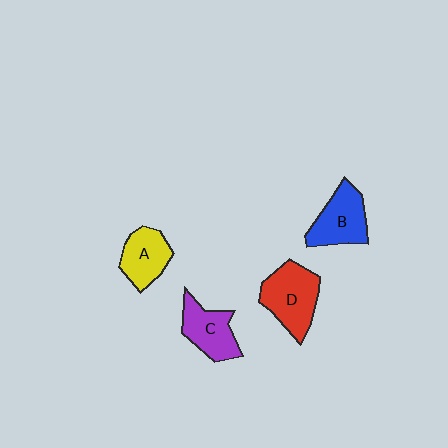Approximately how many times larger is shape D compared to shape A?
Approximately 1.4 times.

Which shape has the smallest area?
Shape A (yellow).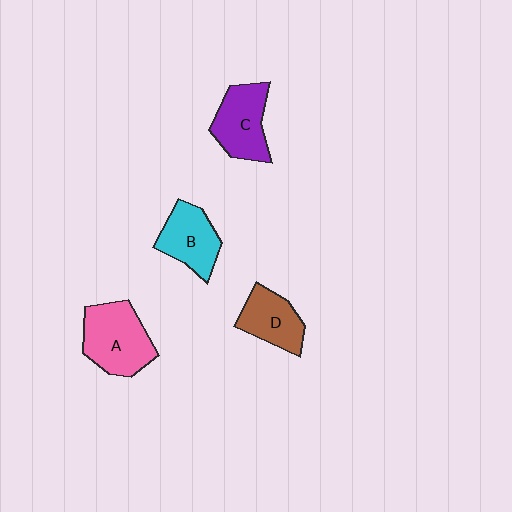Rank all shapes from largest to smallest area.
From largest to smallest: A (pink), C (purple), B (cyan), D (brown).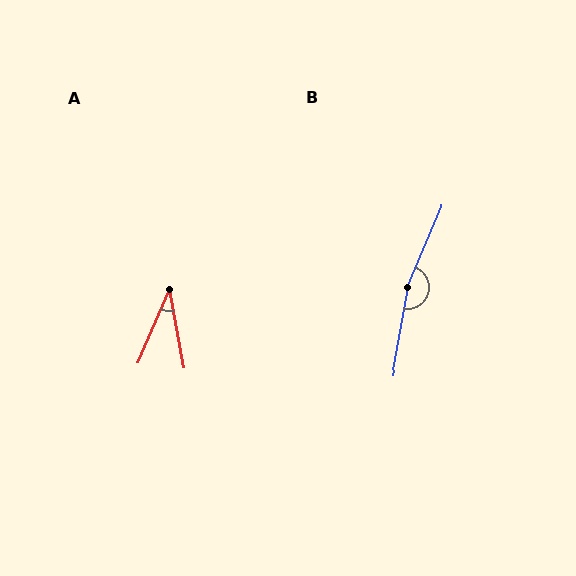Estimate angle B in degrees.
Approximately 166 degrees.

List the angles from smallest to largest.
A (34°), B (166°).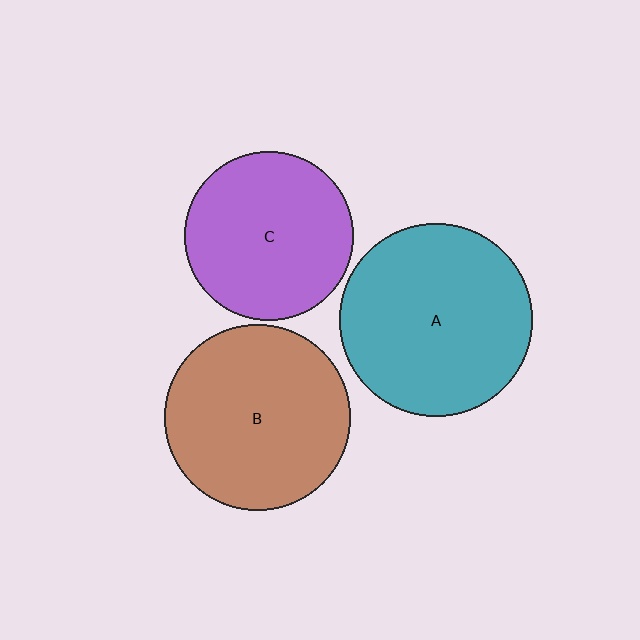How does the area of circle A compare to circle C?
Approximately 1.3 times.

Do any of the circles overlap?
No, none of the circles overlap.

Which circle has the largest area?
Circle A (teal).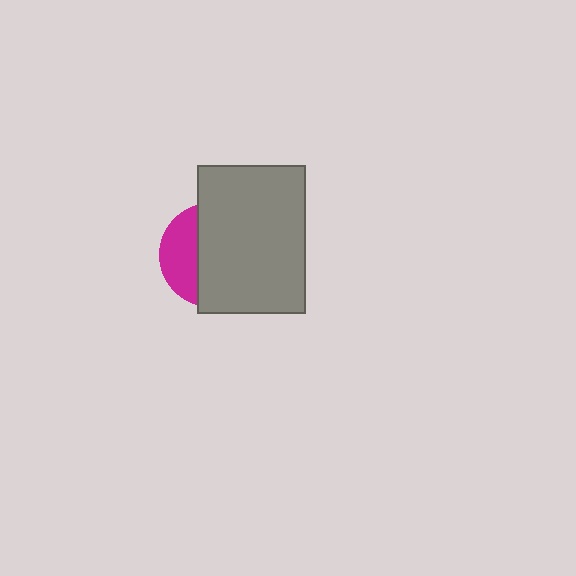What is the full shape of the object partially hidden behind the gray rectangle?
The partially hidden object is a magenta circle.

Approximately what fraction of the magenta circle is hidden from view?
Roughly 66% of the magenta circle is hidden behind the gray rectangle.